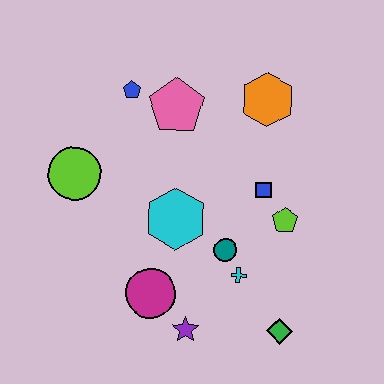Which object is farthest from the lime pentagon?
The lime circle is farthest from the lime pentagon.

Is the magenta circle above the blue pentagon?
No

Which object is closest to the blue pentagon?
The pink pentagon is closest to the blue pentagon.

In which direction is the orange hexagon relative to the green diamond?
The orange hexagon is above the green diamond.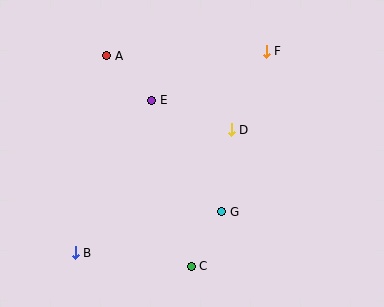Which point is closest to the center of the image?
Point D at (231, 130) is closest to the center.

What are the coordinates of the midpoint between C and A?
The midpoint between C and A is at (149, 161).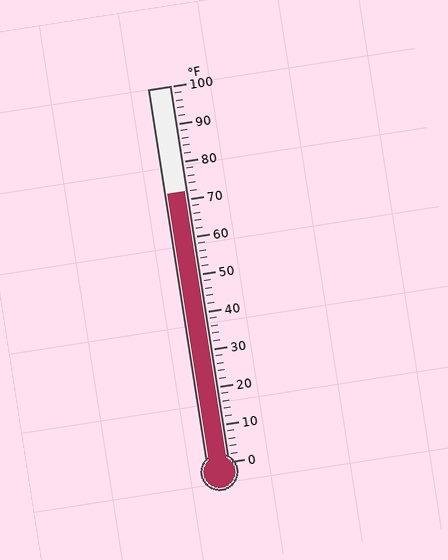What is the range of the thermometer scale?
The thermometer scale ranges from 0°F to 100°F.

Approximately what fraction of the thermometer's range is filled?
The thermometer is filled to approximately 70% of its range.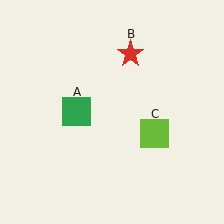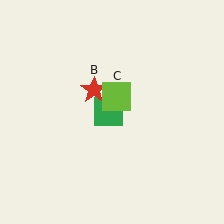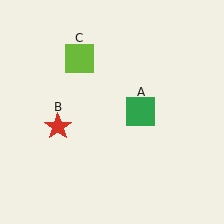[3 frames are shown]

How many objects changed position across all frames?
3 objects changed position: green square (object A), red star (object B), lime square (object C).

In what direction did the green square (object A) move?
The green square (object A) moved right.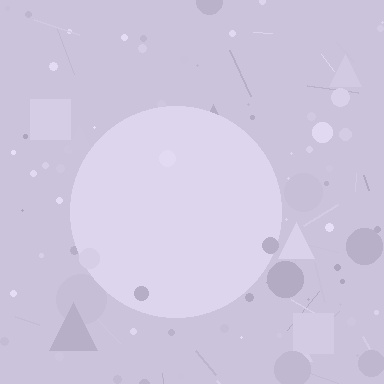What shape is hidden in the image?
A circle is hidden in the image.